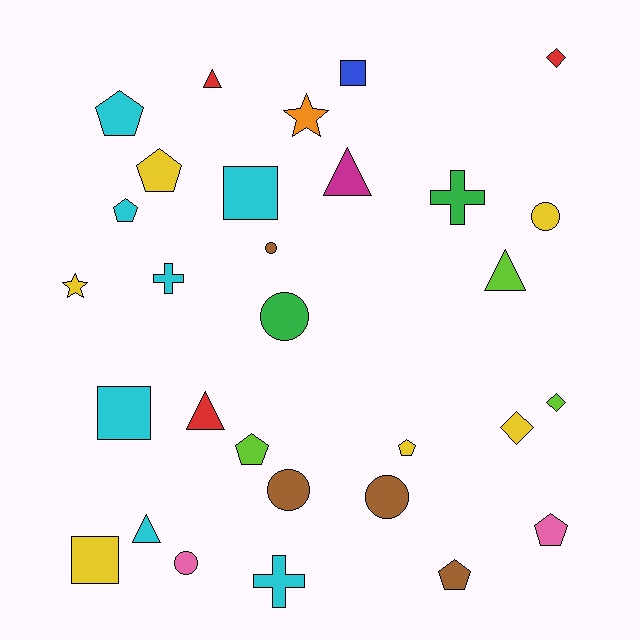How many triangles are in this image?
There are 5 triangles.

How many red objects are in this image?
There are 3 red objects.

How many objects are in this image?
There are 30 objects.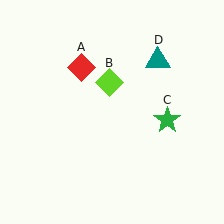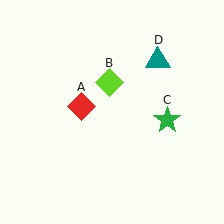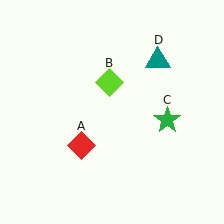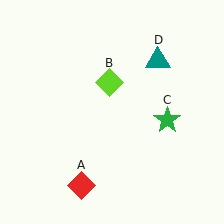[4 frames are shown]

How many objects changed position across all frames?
1 object changed position: red diamond (object A).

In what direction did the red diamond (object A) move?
The red diamond (object A) moved down.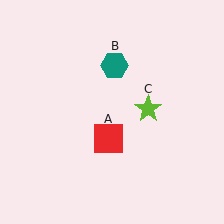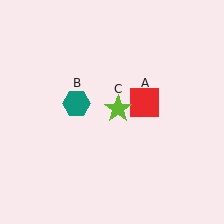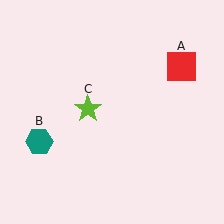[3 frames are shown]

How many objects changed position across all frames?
3 objects changed position: red square (object A), teal hexagon (object B), lime star (object C).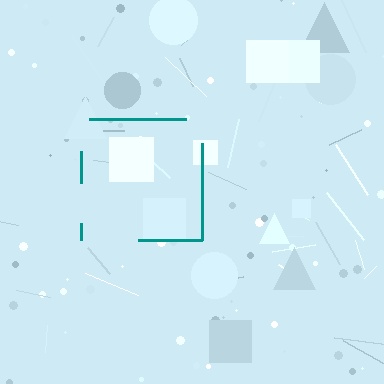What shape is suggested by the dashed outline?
The dashed outline suggests a square.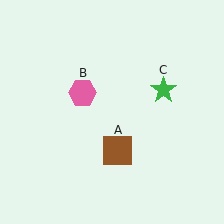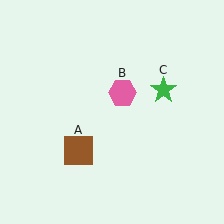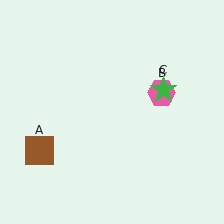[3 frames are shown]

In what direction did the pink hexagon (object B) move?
The pink hexagon (object B) moved right.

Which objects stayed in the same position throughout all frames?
Green star (object C) remained stationary.